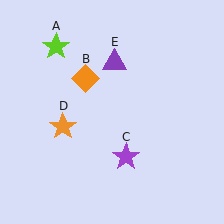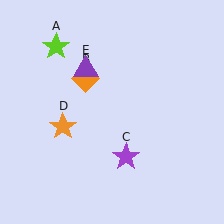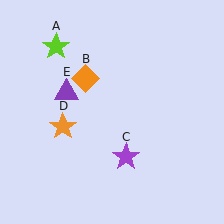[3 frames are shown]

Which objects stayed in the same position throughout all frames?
Lime star (object A) and orange diamond (object B) and purple star (object C) and orange star (object D) remained stationary.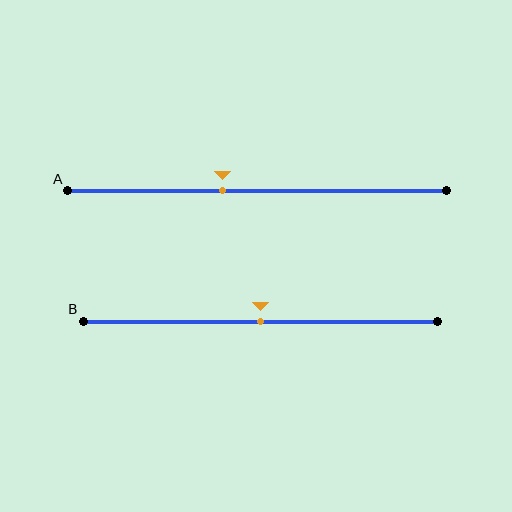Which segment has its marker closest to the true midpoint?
Segment B has its marker closest to the true midpoint.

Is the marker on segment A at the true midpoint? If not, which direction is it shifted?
No, the marker on segment A is shifted to the left by about 9% of the segment length.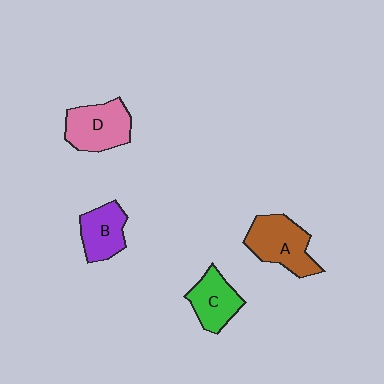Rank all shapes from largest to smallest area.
From largest to smallest: A (brown), D (pink), C (green), B (purple).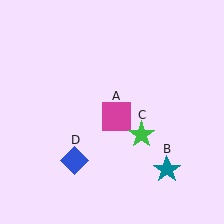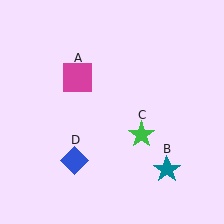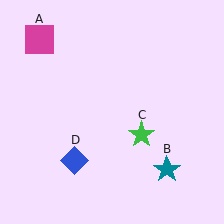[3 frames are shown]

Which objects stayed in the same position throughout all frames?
Teal star (object B) and green star (object C) and blue diamond (object D) remained stationary.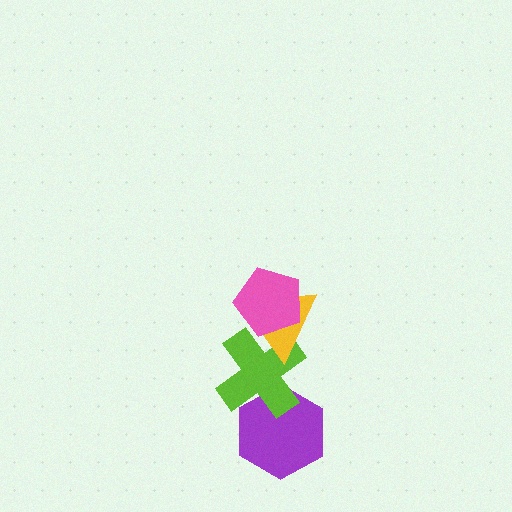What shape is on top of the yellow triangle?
The pink pentagon is on top of the yellow triangle.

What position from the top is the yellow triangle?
The yellow triangle is 2nd from the top.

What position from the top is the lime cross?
The lime cross is 3rd from the top.